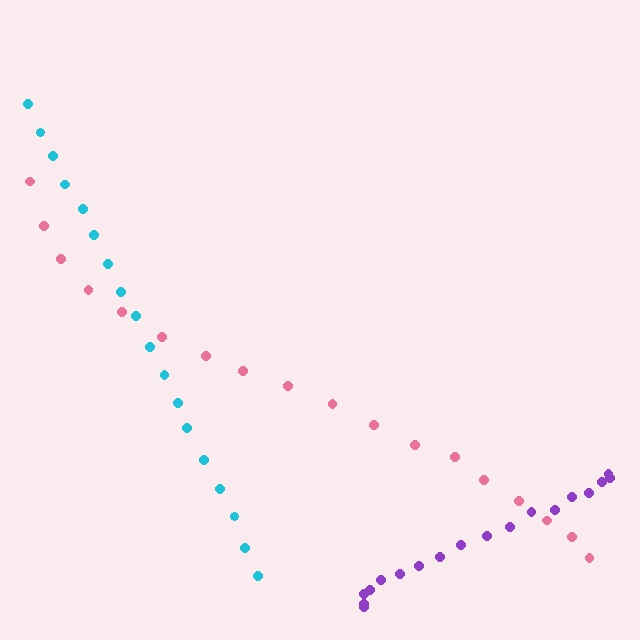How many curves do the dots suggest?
There are 3 distinct paths.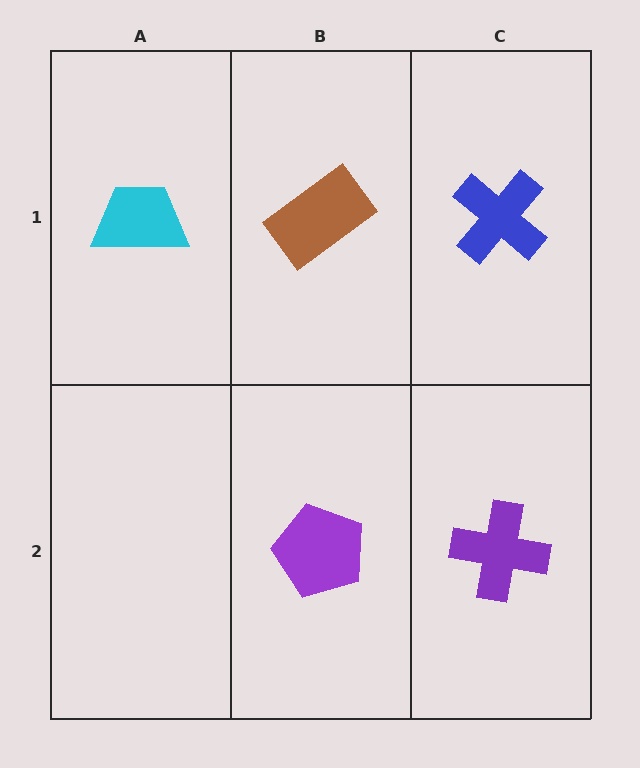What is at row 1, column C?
A blue cross.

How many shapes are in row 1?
3 shapes.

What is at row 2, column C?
A purple cross.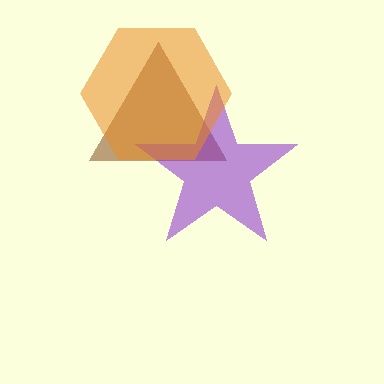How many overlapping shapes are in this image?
There are 3 overlapping shapes in the image.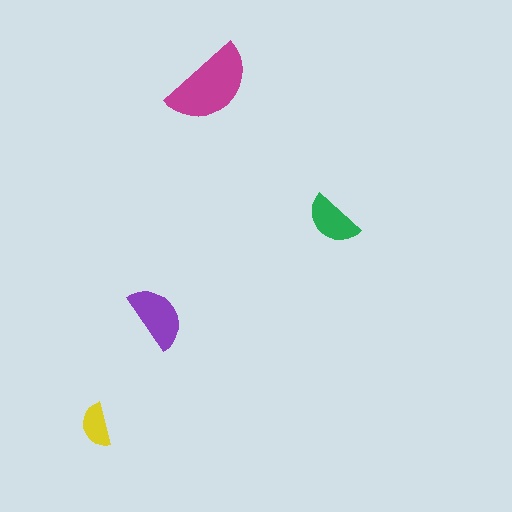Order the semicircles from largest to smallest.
the magenta one, the purple one, the green one, the yellow one.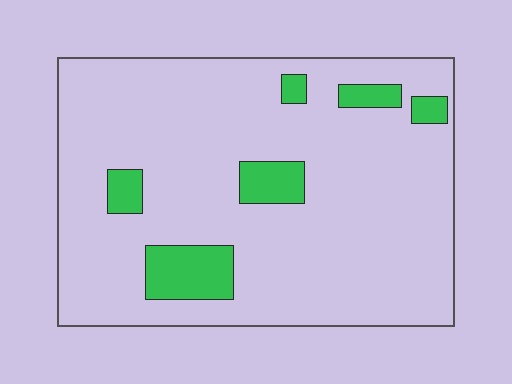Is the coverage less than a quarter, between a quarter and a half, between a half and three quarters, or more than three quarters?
Less than a quarter.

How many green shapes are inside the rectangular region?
6.